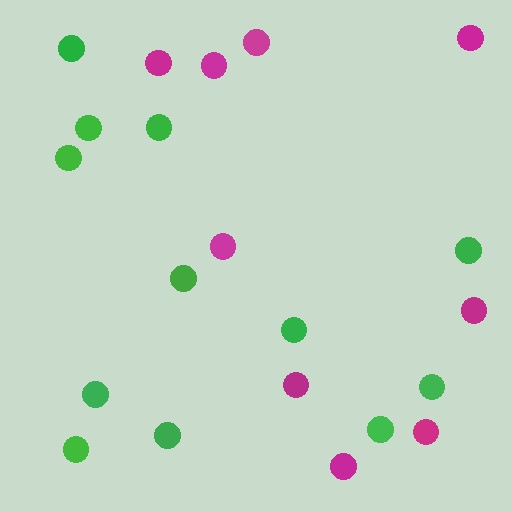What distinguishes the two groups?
There are 2 groups: one group of green circles (12) and one group of magenta circles (9).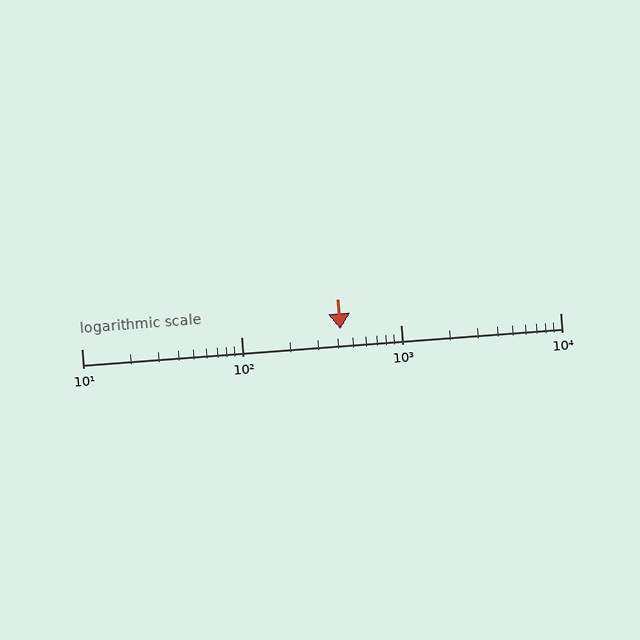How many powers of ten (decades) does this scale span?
The scale spans 3 decades, from 10 to 10000.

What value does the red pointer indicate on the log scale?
The pointer indicates approximately 420.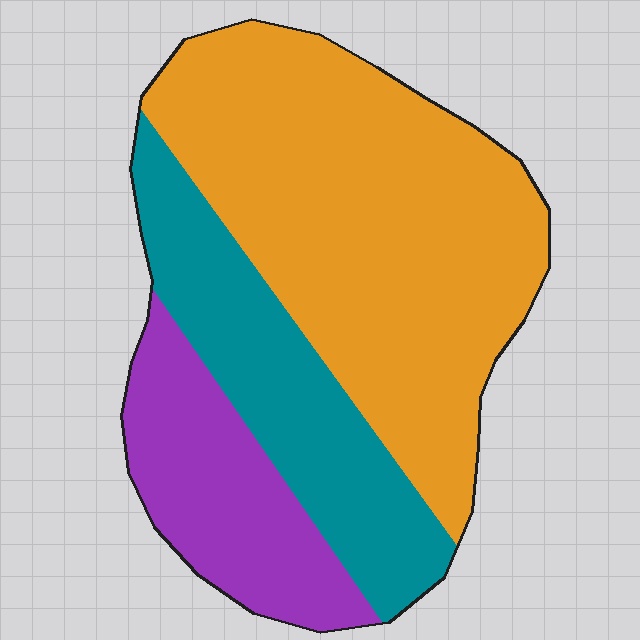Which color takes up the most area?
Orange, at roughly 55%.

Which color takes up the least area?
Purple, at roughly 20%.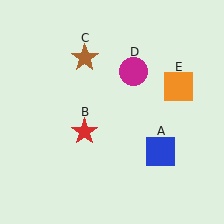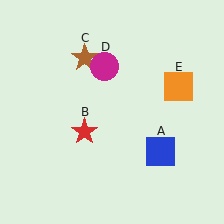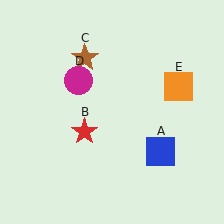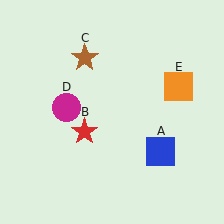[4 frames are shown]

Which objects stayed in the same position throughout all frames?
Blue square (object A) and red star (object B) and brown star (object C) and orange square (object E) remained stationary.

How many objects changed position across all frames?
1 object changed position: magenta circle (object D).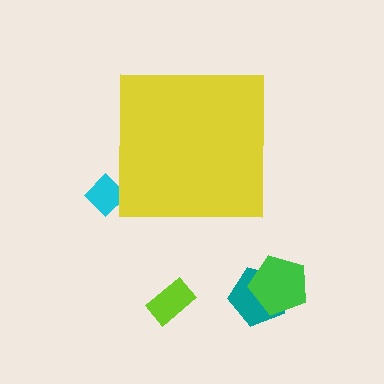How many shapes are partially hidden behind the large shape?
1 shape is partially hidden.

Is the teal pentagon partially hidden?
No, the teal pentagon is fully visible.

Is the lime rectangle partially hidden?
No, the lime rectangle is fully visible.